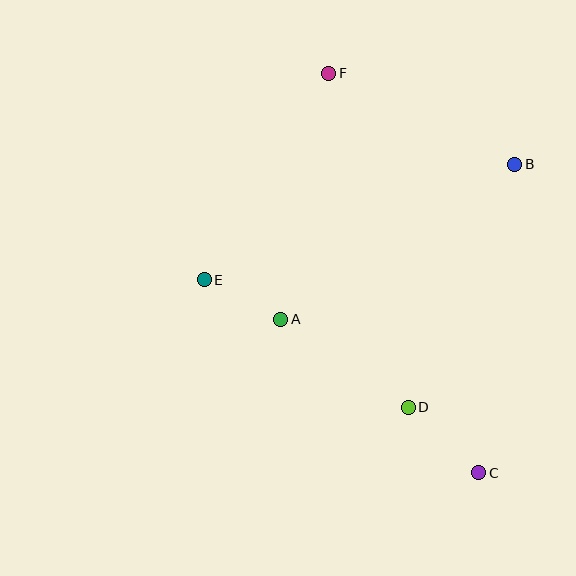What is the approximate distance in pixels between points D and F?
The distance between D and F is approximately 343 pixels.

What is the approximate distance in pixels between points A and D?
The distance between A and D is approximately 155 pixels.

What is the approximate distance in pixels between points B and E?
The distance between B and E is approximately 331 pixels.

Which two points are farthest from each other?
Points C and F are farthest from each other.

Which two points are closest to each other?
Points A and E are closest to each other.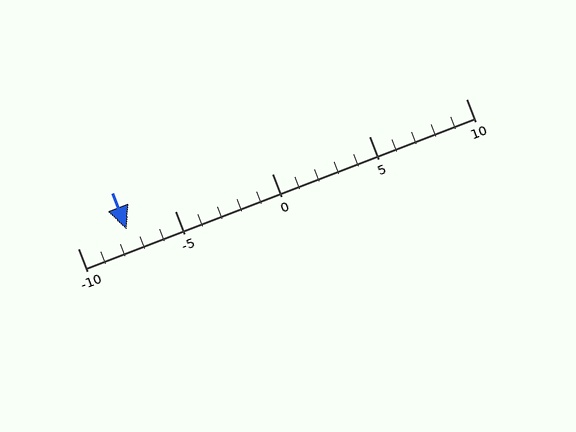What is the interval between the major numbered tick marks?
The major tick marks are spaced 5 units apart.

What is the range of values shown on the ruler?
The ruler shows values from -10 to 10.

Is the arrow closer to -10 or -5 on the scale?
The arrow is closer to -5.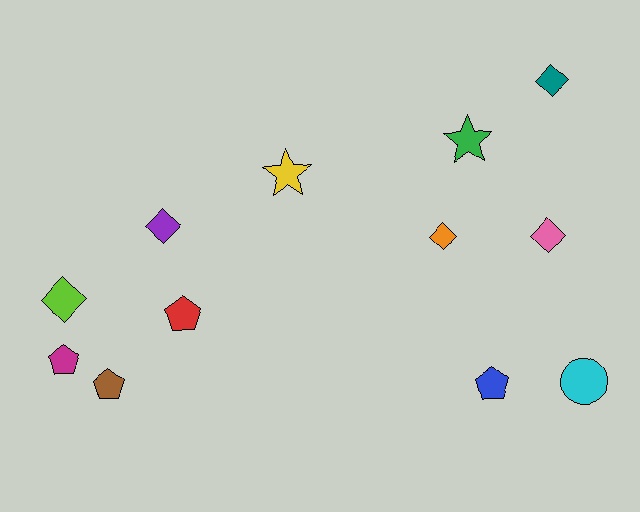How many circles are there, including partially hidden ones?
There is 1 circle.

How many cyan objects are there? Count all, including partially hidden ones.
There is 1 cyan object.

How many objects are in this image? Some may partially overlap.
There are 12 objects.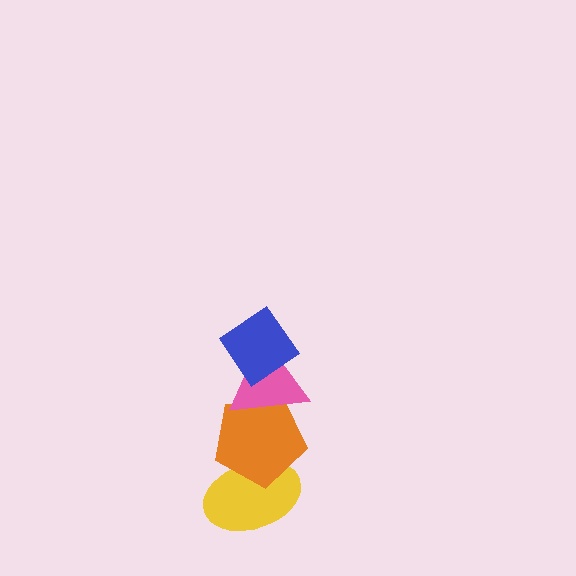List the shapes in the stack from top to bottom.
From top to bottom: the blue diamond, the pink triangle, the orange pentagon, the yellow ellipse.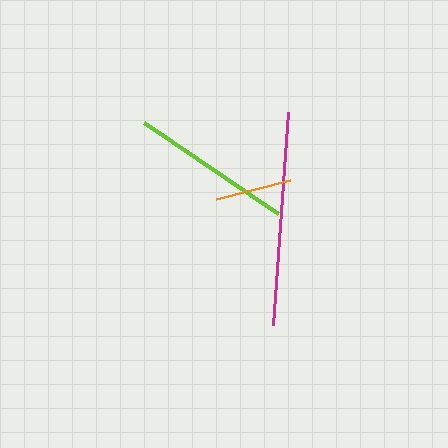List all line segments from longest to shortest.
From longest to shortest: magenta, lime, orange.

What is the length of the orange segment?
The orange segment is approximately 77 pixels long.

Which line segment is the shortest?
The orange line is the shortest at approximately 77 pixels.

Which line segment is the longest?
The magenta line is the longest at approximately 214 pixels.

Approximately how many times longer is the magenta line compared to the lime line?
The magenta line is approximately 1.3 times the length of the lime line.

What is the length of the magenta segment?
The magenta segment is approximately 214 pixels long.